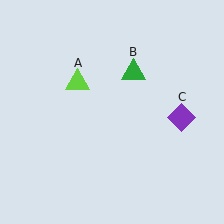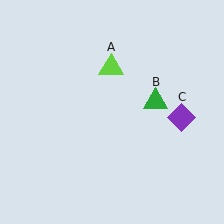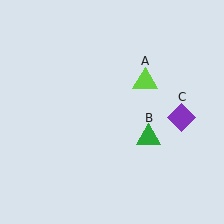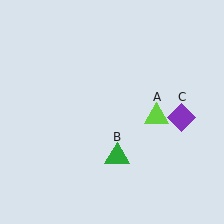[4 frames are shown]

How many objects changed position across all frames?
2 objects changed position: lime triangle (object A), green triangle (object B).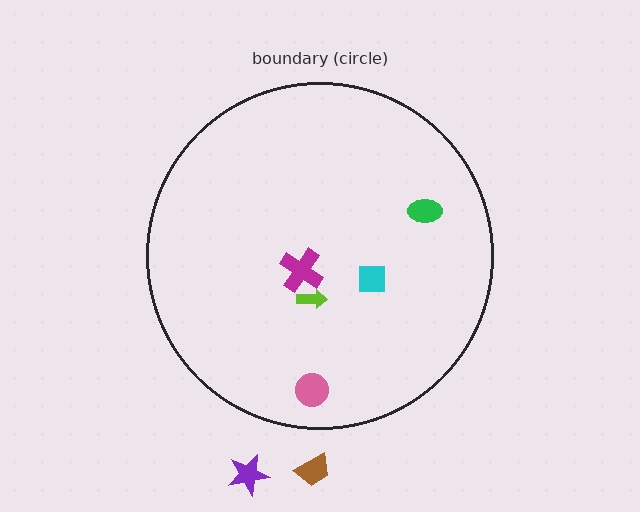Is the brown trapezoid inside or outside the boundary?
Outside.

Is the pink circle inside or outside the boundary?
Inside.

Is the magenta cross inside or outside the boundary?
Inside.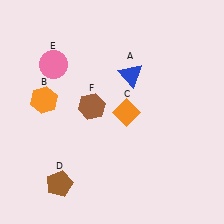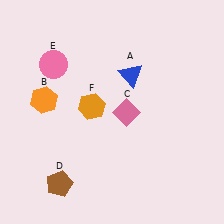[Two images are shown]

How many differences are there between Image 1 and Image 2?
There are 2 differences between the two images.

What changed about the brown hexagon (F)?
In Image 1, F is brown. In Image 2, it changed to orange.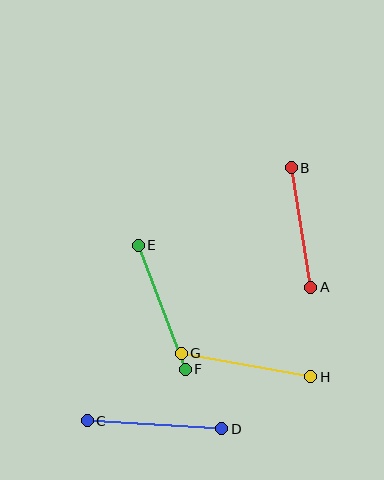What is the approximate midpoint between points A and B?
The midpoint is at approximately (301, 227) pixels.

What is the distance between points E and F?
The distance is approximately 132 pixels.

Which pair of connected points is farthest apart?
Points C and D are farthest apart.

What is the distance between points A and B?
The distance is approximately 121 pixels.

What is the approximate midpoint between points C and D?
The midpoint is at approximately (155, 425) pixels.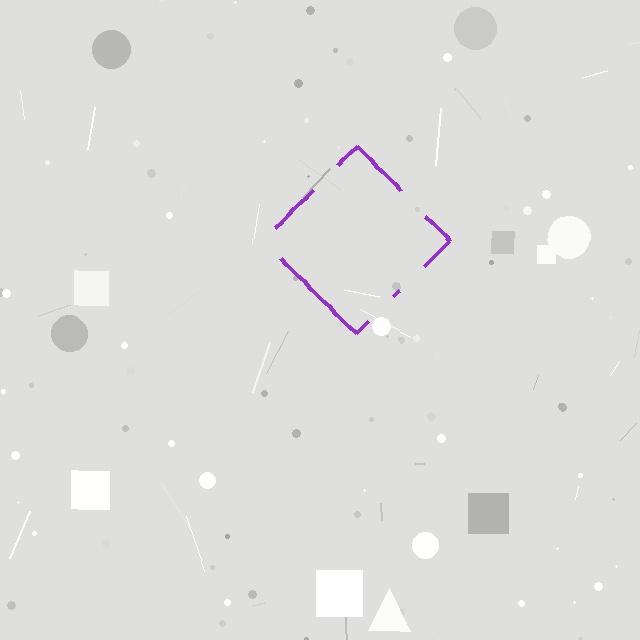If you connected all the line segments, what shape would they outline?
They would outline a diamond.